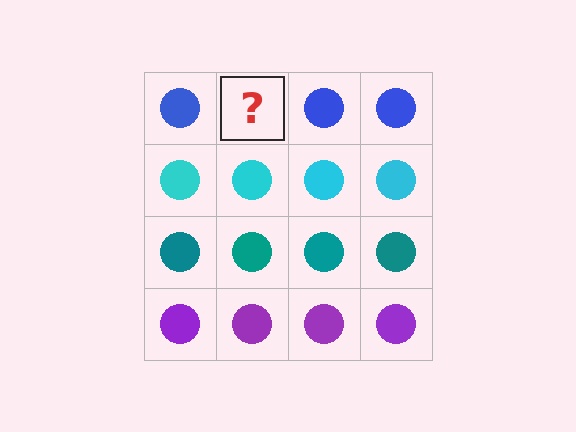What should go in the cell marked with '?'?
The missing cell should contain a blue circle.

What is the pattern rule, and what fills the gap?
The rule is that each row has a consistent color. The gap should be filled with a blue circle.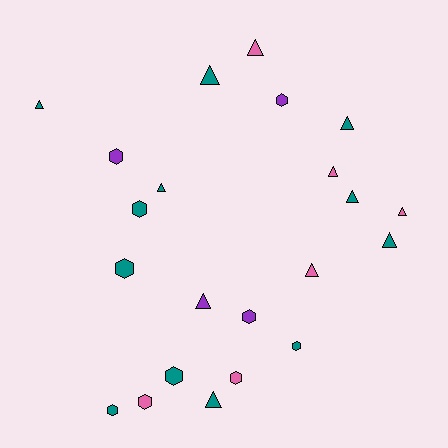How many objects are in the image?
There are 22 objects.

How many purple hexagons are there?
There are 3 purple hexagons.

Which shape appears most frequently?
Triangle, with 12 objects.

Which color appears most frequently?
Teal, with 12 objects.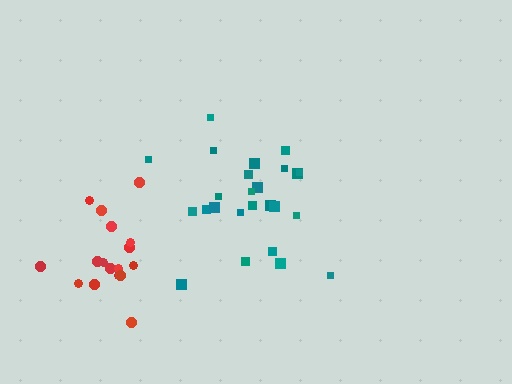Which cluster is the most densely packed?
Red.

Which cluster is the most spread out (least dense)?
Teal.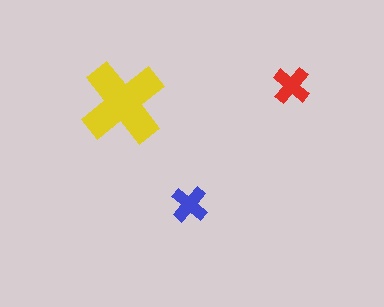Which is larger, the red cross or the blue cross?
The red one.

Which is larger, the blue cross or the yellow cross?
The yellow one.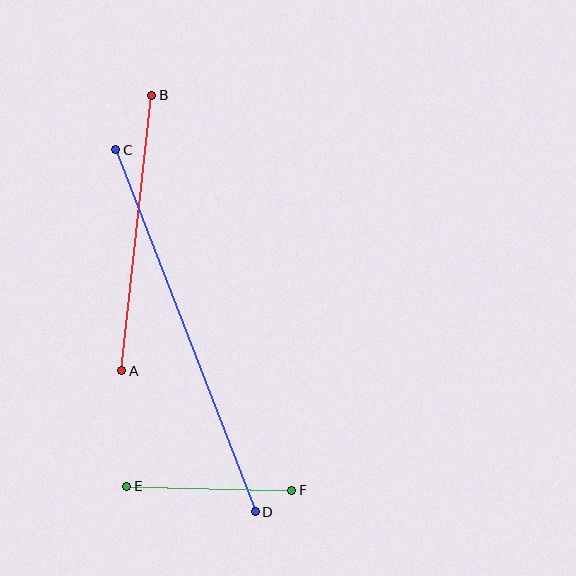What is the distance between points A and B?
The distance is approximately 277 pixels.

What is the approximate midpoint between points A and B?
The midpoint is at approximately (137, 233) pixels.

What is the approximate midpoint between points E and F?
The midpoint is at approximately (209, 488) pixels.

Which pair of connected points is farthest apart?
Points C and D are farthest apart.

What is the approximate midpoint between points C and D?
The midpoint is at approximately (186, 331) pixels.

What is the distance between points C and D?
The distance is approximately 388 pixels.